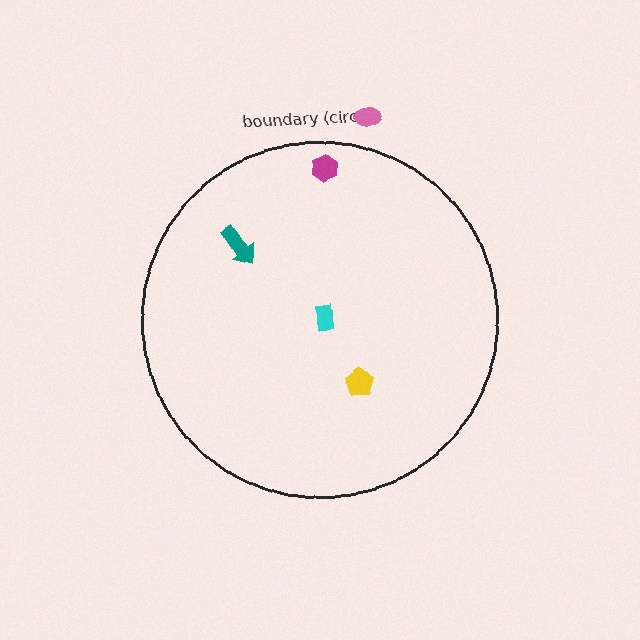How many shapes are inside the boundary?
4 inside, 1 outside.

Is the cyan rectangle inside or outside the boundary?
Inside.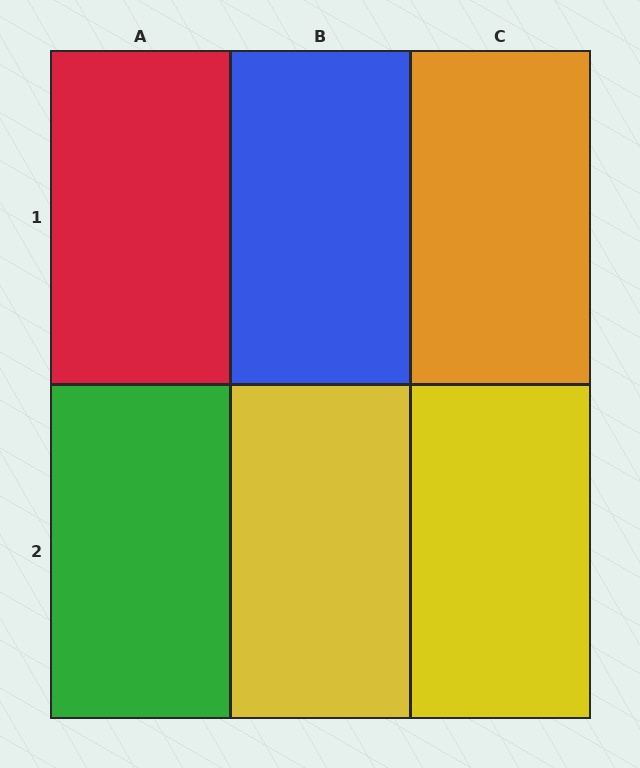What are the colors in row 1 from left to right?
Red, blue, orange.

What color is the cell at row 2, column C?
Yellow.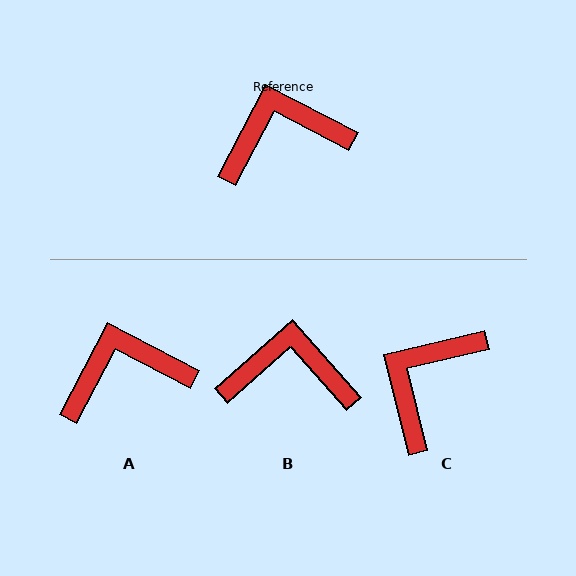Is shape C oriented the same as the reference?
No, it is off by about 41 degrees.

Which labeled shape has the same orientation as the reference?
A.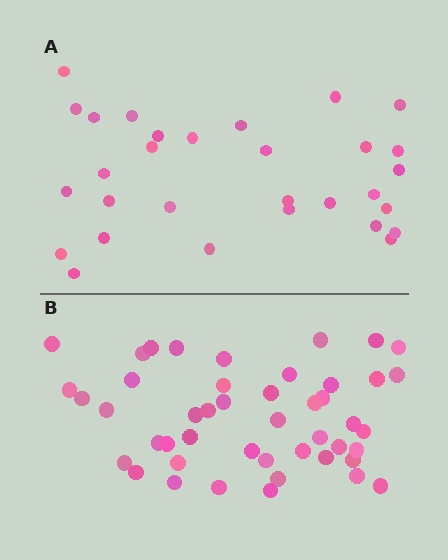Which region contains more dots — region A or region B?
Region B (the bottom region) has more dots.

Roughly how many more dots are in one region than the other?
Region B has approximately 15 more dots than region A.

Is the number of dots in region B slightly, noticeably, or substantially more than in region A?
Region B has substantially more. The ratio is roughly 1.5 to 1.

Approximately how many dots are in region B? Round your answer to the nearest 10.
About 50 dots. (The exact count is 46, which rounds to 50.)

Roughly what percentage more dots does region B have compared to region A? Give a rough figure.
About 55% more.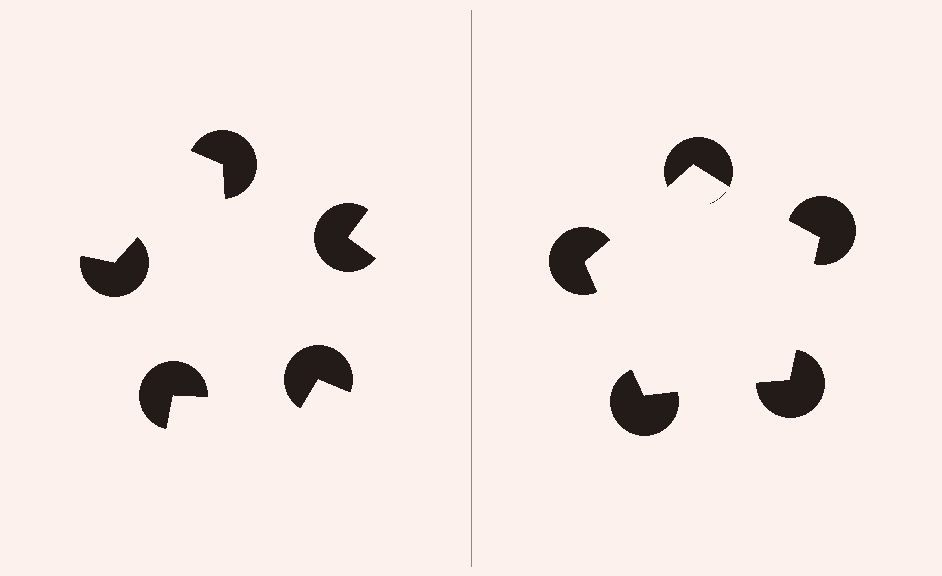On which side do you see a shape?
An illusory pentagon appears on the right side. On the left side the wedge cuts are rotated, so no coherent shape forms.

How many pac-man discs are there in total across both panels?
10 — 5 on each side.